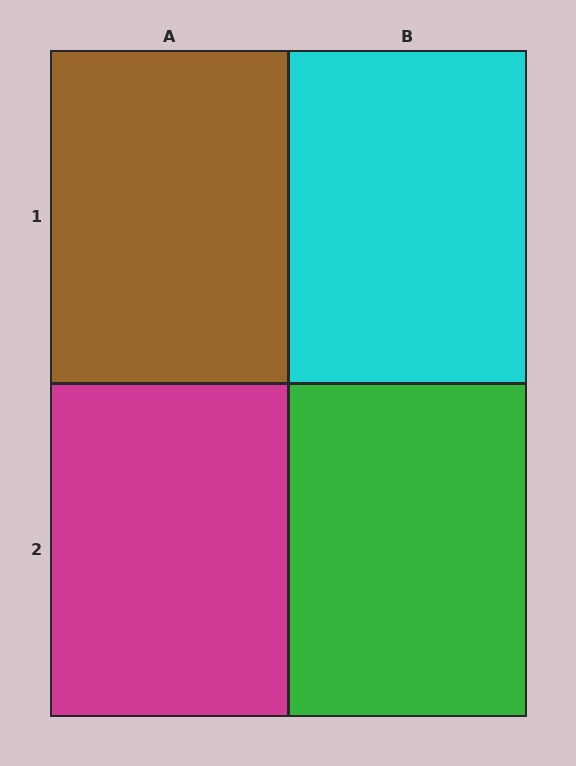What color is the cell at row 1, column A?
Brown.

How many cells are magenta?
1 cell is magenta.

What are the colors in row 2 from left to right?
Magenta, green.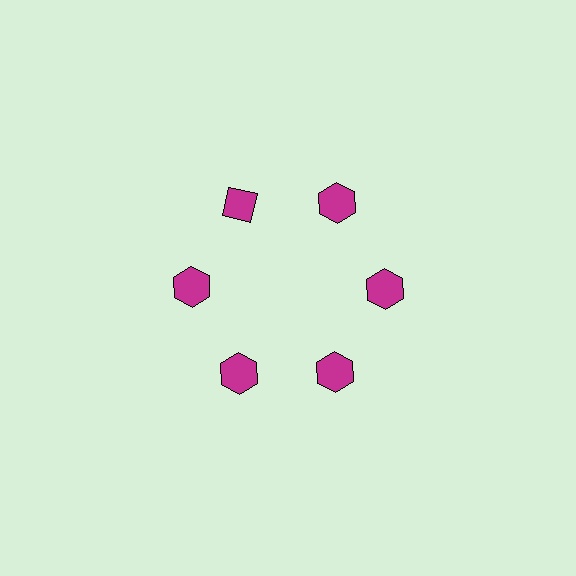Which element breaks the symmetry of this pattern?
The magenta diamond at roughly the 11 o'clock position breaks the symmetry. All other shapes are magenta hexagons.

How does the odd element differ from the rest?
It has a different shape: diamond instead of hexagon.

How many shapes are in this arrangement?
There are 6 shapes arranged in a ring pattern.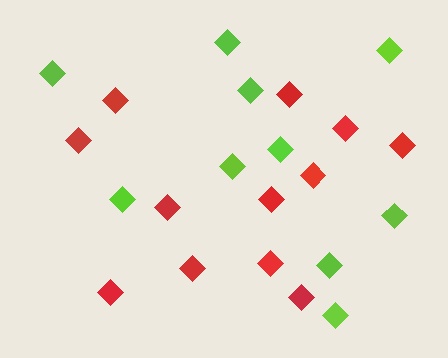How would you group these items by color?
There are 2 groups: one group of red diamonds (12) and one group of lime diamonds (10).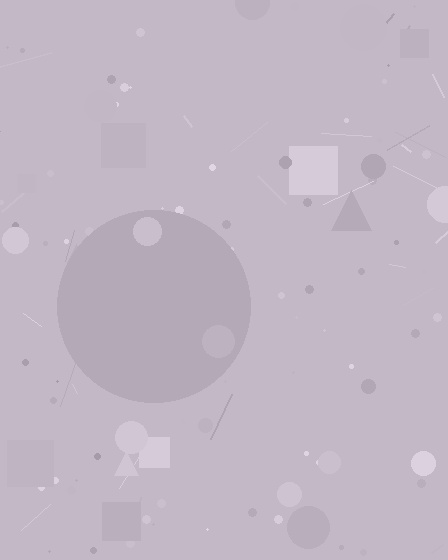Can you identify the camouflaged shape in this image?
The camouflaged shape is a circle.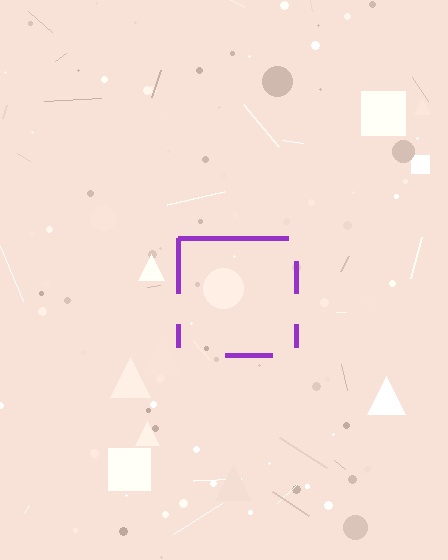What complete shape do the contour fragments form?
The contour fragments form a square.